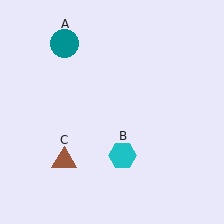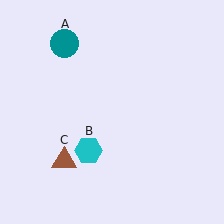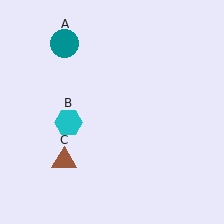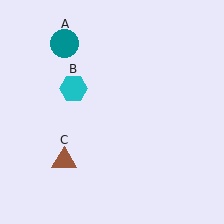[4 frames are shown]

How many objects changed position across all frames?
1 object changed position: cyan hexagon (object B).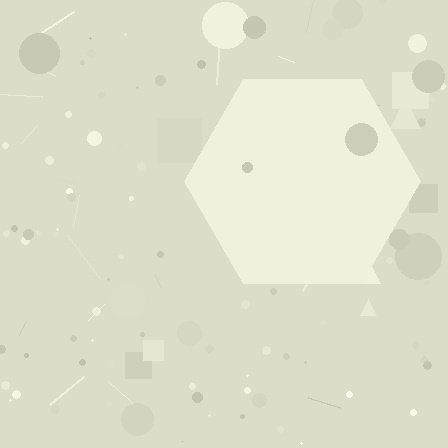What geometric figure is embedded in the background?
A hexagon is embedded in the background.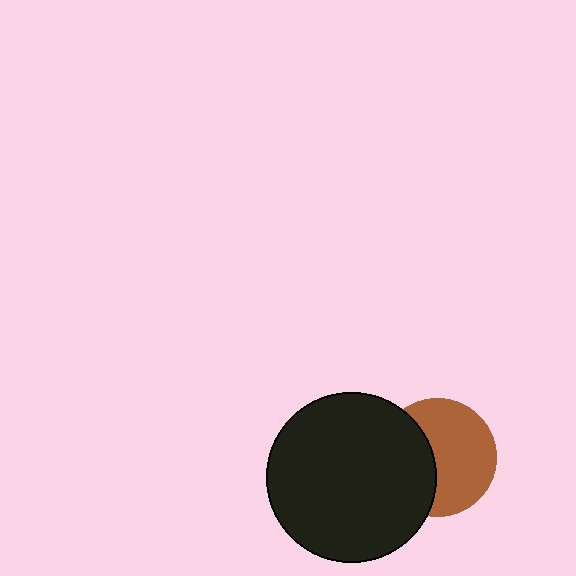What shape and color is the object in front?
The object in front is a black circle.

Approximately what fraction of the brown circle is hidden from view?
Roughly 40% of the brown circle is hidden behind the black circle.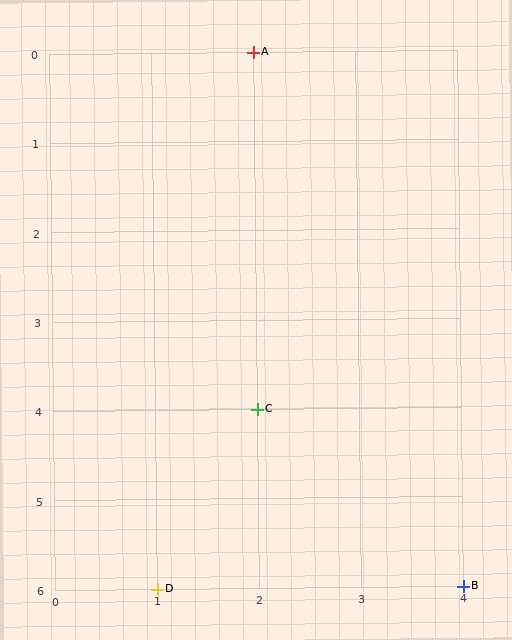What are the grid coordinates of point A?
Point A is at grid coordinates (2, 0).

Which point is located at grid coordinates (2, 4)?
Point C is at (2, 4).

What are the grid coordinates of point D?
Point D is at grid coordinates (1, 6).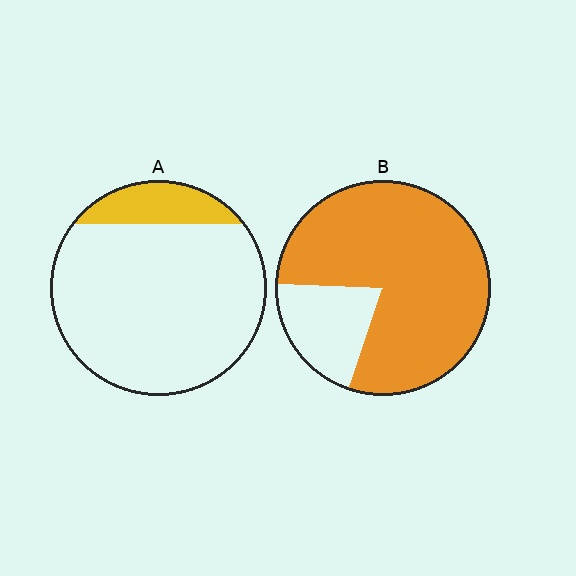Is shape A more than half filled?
No.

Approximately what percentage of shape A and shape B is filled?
A is approximately 15% and B is approximately 80%.